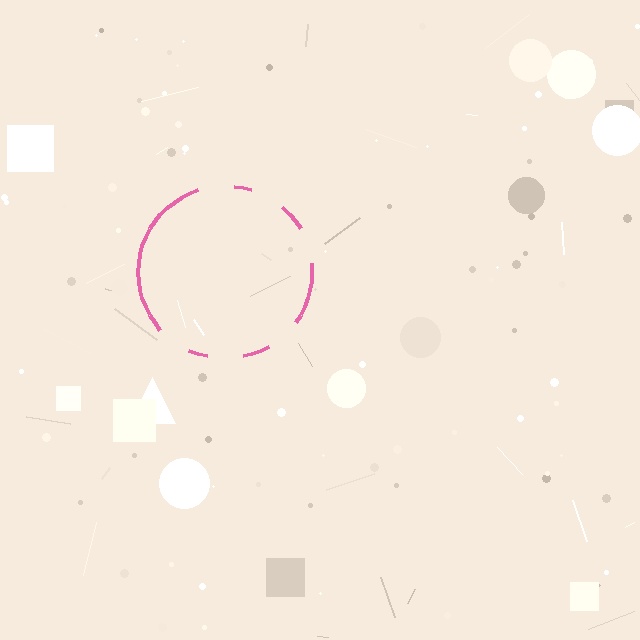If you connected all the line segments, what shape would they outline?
They would outline a circle.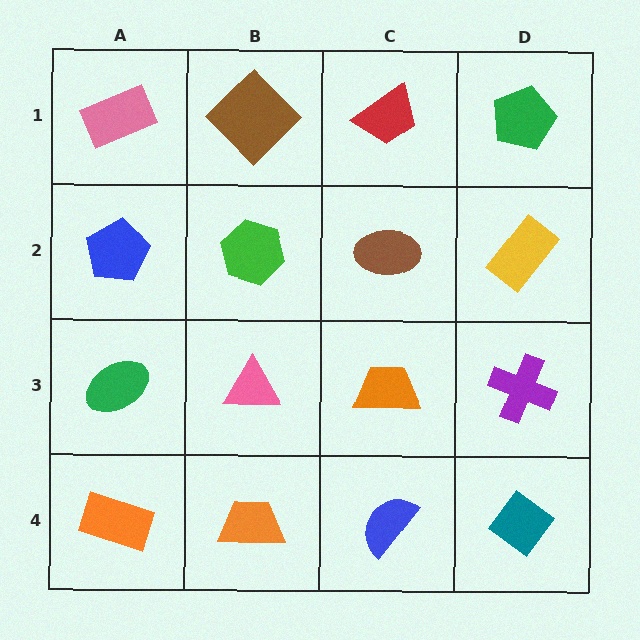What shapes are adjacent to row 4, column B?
A pink triangle (row 3, column B), an orange rectangle (row 4, column A), a blue semicircle (row 4, column C).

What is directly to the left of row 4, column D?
A blue semicircle.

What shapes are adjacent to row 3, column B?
A green hexagon (row 2, column B), an orange trapezoid (row 4, column B), a green ellipse (row 3, column A), an orange trapezoid (row 3, column C).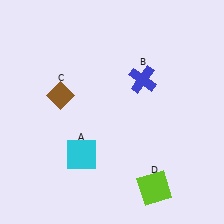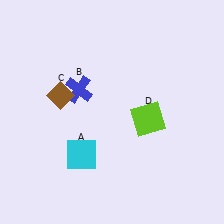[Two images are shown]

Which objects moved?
The objects that moved are: the blue cross (B), the lime square (D).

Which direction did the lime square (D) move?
The lime square (D) moved up.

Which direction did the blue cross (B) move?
The blue cross (B) moved left.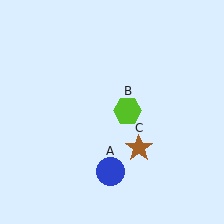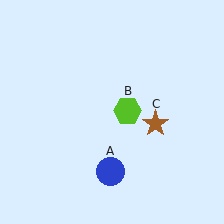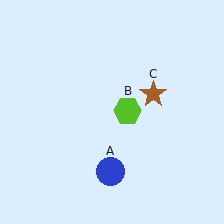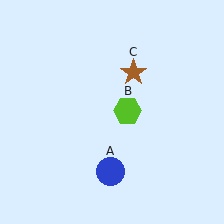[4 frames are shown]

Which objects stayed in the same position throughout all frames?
Blue circle (object A) and lime hexagon (object B) remained stationary.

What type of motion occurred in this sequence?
The brown star (object C) rotated counterclockwise around the center of the scene.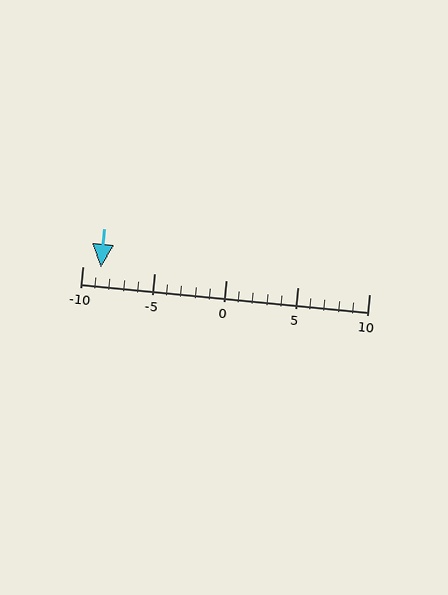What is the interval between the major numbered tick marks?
The major tick marks are spaced 5 units apart.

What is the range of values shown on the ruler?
The ruler shows values from -10 to 10.